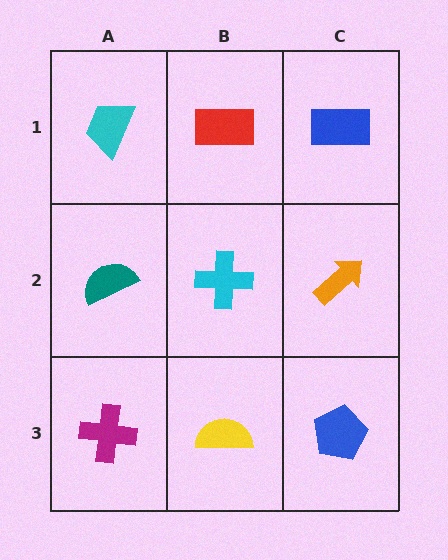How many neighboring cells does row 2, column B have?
4.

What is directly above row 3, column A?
A teal semicircle.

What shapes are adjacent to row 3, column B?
A cyan cross (row 2, column B), a magenta cross (row 3, column A), a blue pentagon (row 3, column C).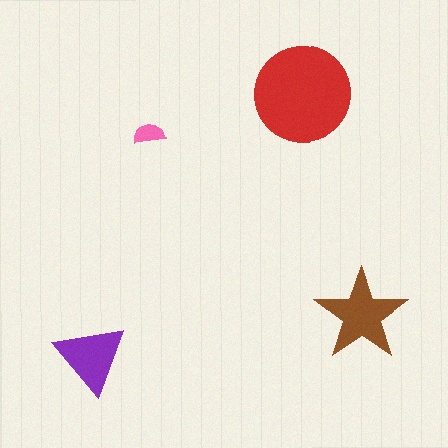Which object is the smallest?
The pink semicircle.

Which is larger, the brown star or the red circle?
The red circle.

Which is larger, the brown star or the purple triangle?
The brown star.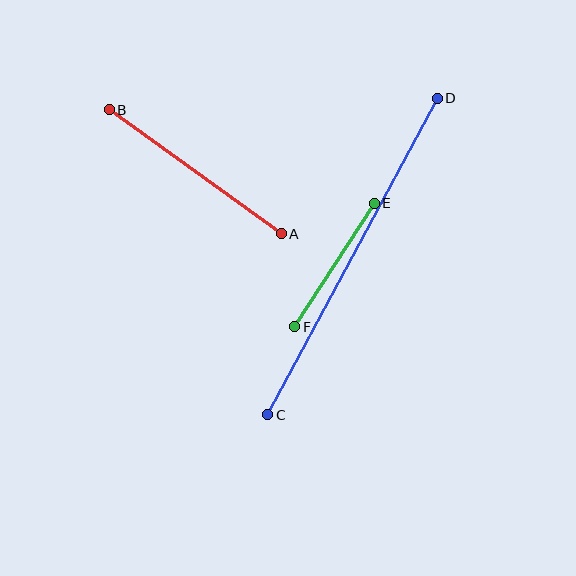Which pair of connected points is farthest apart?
Points C and D are farthest apart.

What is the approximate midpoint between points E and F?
The midpoint is at approximately (335, 265) pixels.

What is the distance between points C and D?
The distance is approximately 359 pixels.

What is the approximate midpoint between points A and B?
The midpoint is at approximately (195, 172) pixels.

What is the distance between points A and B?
The distance is approximately 212 pixels.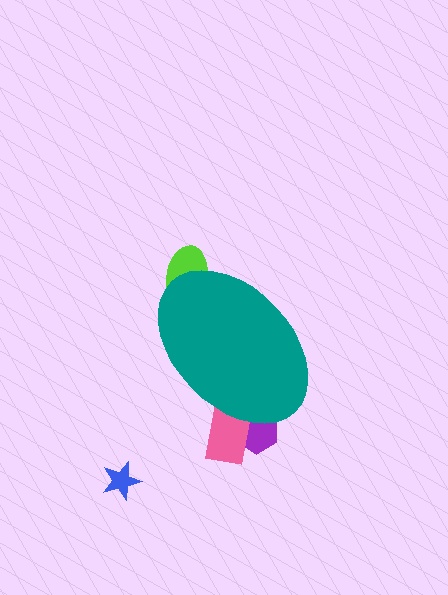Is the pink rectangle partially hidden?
Yes, the pink rectangle is partially hidden behind the teal ellipse.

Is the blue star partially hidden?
No, the blue star is fully visible.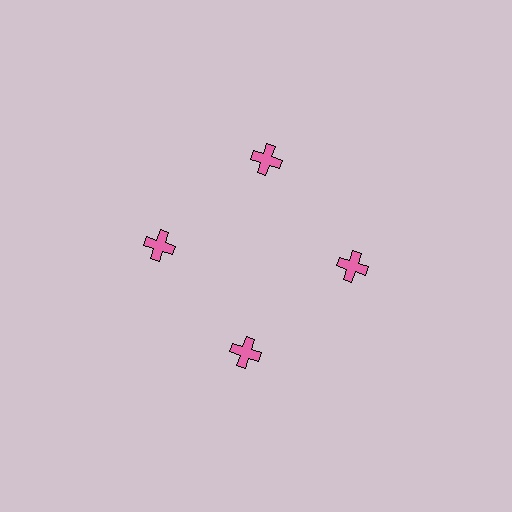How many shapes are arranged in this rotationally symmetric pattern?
There are 4 shapes, arranged in 4 groups of 1.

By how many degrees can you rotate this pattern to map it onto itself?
The pattern maps onto itself every 90 degrees of rotation.